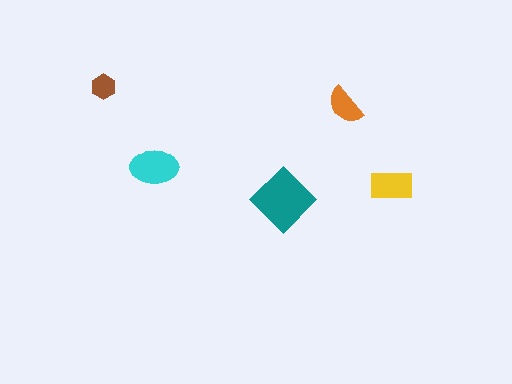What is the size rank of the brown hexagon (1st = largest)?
5th.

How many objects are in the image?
There are 5 objects in the image.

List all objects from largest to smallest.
The teal diamond, the cyan ellipse, the yellow rectangle, the orange semicircle, the brown hexagon.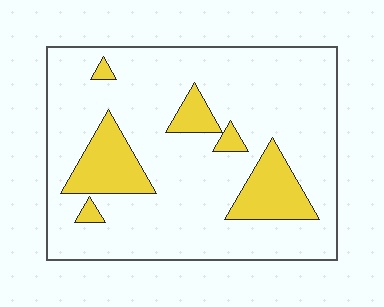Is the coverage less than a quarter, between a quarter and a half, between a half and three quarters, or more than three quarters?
Less than a quarter.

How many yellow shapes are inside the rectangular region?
6.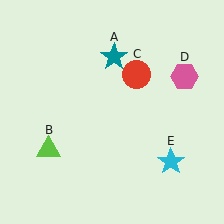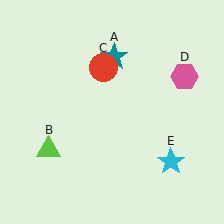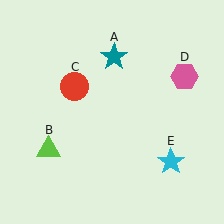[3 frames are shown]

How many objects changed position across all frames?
1 object changed position: red circle (object C).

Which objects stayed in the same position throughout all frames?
Teal star (object A) and lime triangle (object B) and pink hexagon (object D) and cyan star (object E) remained stationary.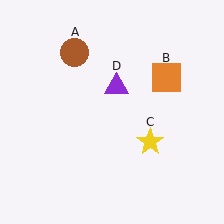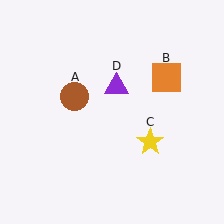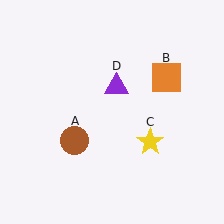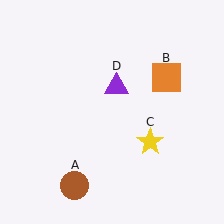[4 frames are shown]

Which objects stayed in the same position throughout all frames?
Orange square (object B) and yellow star (object C) and purple triangle (object D) remained stationary.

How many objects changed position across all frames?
1 object changed position: brown circle (object A).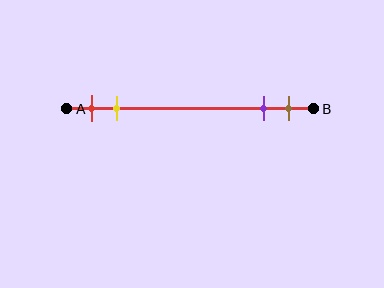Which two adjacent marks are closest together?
The purple and brown marks are the closest adjacent pair.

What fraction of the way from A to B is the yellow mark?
The yellow mark is approximately 20% (0.2) of the way from A to B.